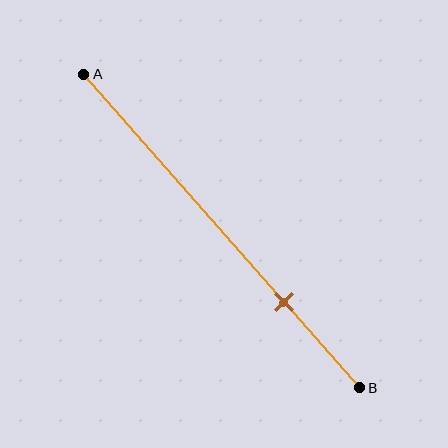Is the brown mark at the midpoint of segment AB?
No, the mark is at about 75% from A, not at the 50% midpoint.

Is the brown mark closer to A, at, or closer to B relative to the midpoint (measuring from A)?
The brown mark is closer to point B than the midpoint of segment AB.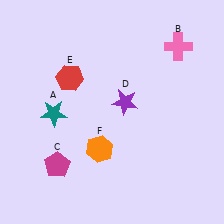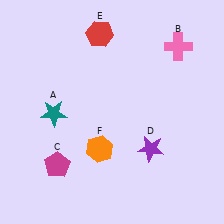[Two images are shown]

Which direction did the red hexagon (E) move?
The red hexagon (E) moved up.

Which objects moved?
The objects that moved are: the purple star (D), the red hexagon (E).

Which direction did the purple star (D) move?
The purple star (D) moved down.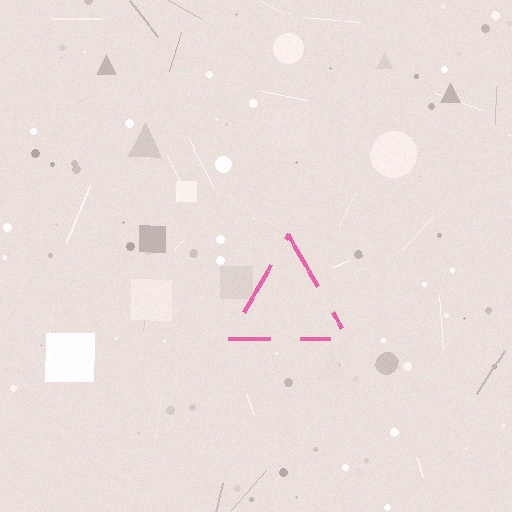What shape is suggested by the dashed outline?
The dashed outline suggests a triangle.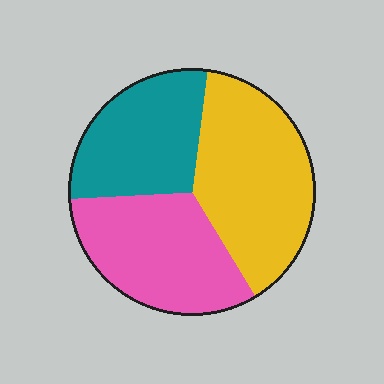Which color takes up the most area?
Yellow, at roughly 40%.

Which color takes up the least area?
Teal, at roughly 30%.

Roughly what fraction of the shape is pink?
Pink covers about 35% of the shape.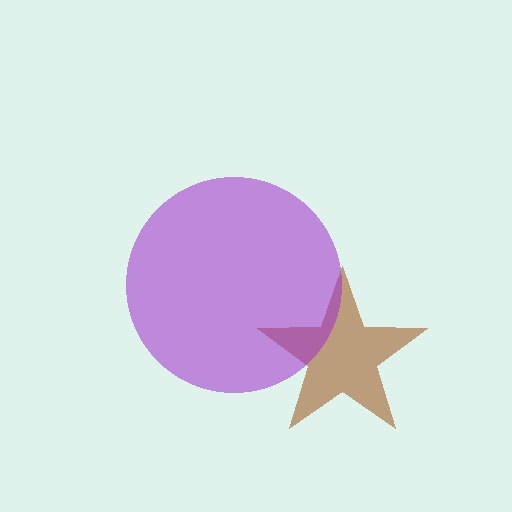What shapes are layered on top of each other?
The layered shapes are: a brown star, a purple circle.